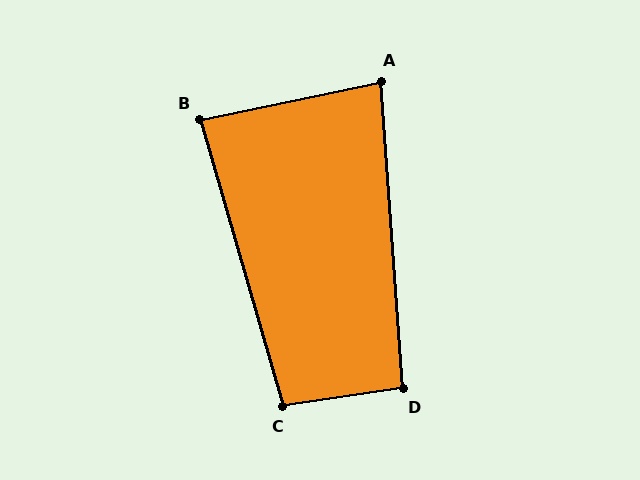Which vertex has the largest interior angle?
C, at approximately 98 degrees.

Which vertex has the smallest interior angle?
A, at approximately 82 degrees.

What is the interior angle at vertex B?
Approximately 86 degrees (approximately right).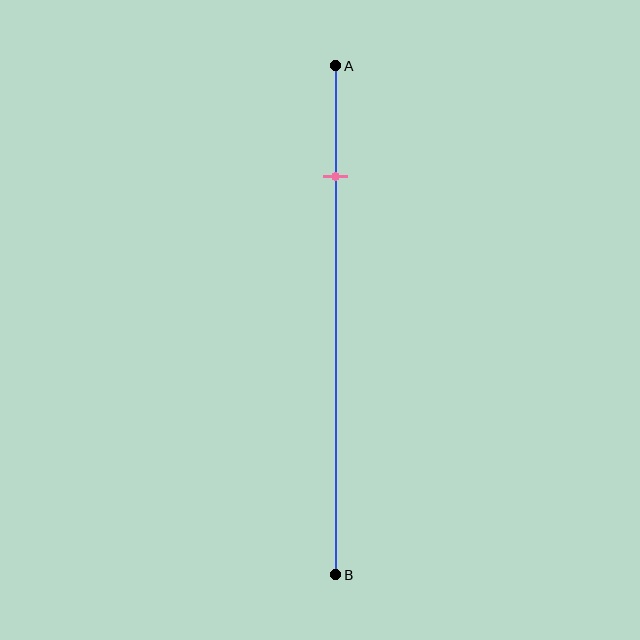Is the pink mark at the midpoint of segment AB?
No, the mark is at about 20% from A, not at the 50% midpoint.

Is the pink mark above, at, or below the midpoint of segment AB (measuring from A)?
The pink mark is above the midpoint of segment AB.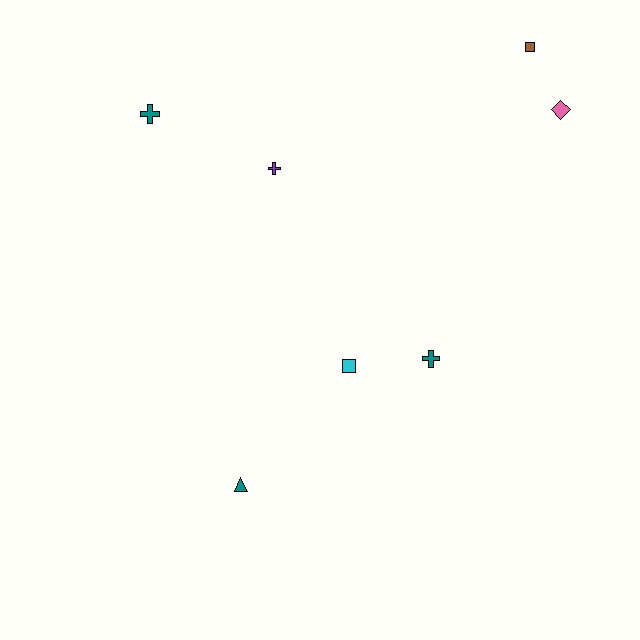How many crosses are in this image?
There are 3 crosses.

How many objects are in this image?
There are 7 objects.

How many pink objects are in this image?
There is 1 pink object.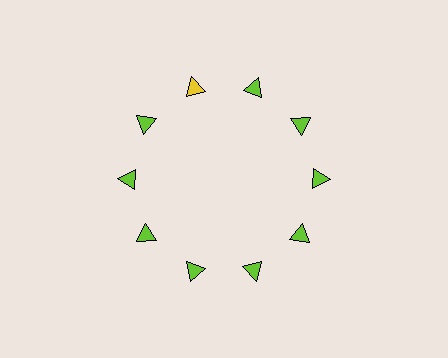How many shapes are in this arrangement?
There are 10 shapes arranged in a ring pattern.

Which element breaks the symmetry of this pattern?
The yellow triangle at roughly the 11 o'clock position breaks the symmetry. All other shapes are lime triangles.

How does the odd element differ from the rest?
It has a different color: yellow instead of lime.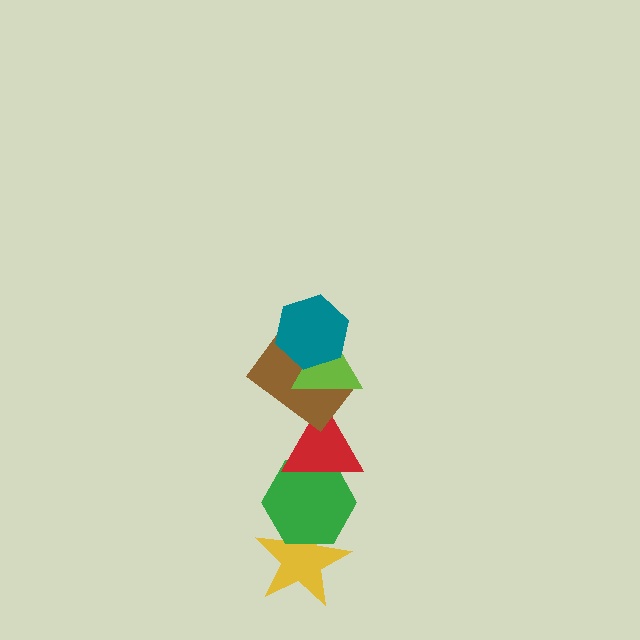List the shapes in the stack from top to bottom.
From top to bottom: the teal hexagon, the lime triangle, the brown rectangle, the red triangle, the green hexagon, the yellow star.